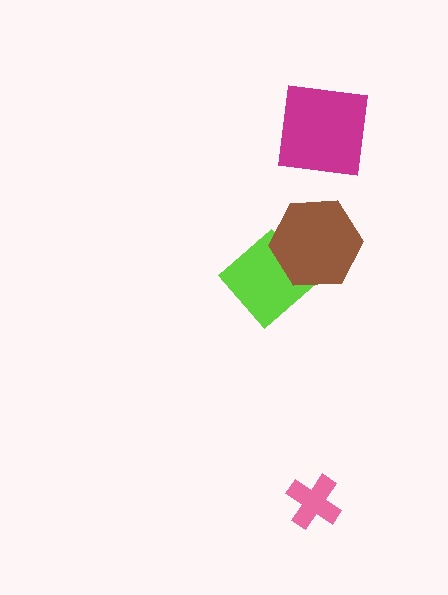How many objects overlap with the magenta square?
0 objects overlap with the magenta square.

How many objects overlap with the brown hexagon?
1 object overlaps with the brown hexagon.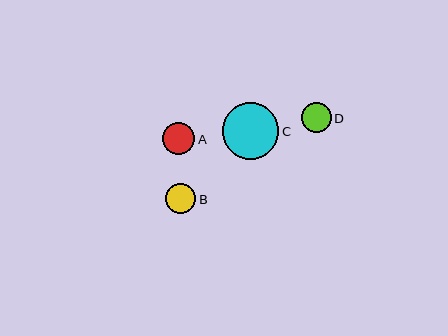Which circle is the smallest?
Circle D is the smallest with a size of approximately 30 pixels.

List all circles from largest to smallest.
From largest to smallest: C, A, B, D.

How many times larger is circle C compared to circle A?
Circle C is approximately 1.8 times the size of circle A.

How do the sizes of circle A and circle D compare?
Circle A and circle D are approximately the same size.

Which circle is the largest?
Circle C is the largest with a size of approximately 57 pixels.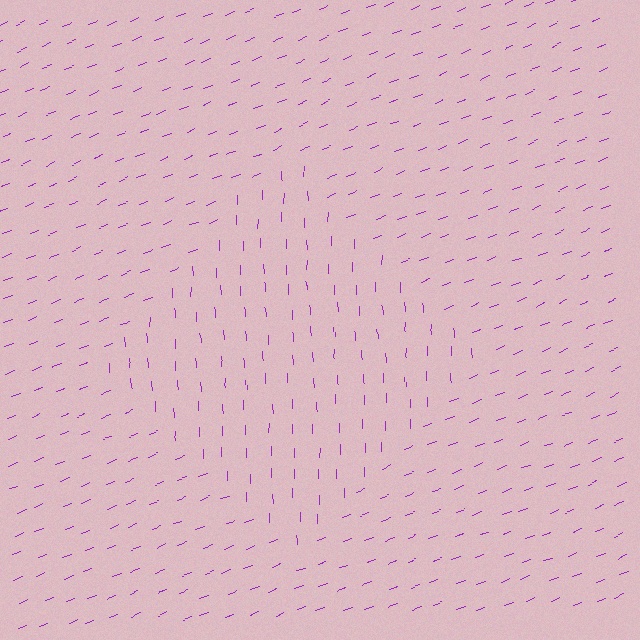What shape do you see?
I see a diamond.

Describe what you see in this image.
The image is filled with small purple line segments. A diamond region in the image has lines oriented differently from the surrounding lines, creating a visible texture boundary.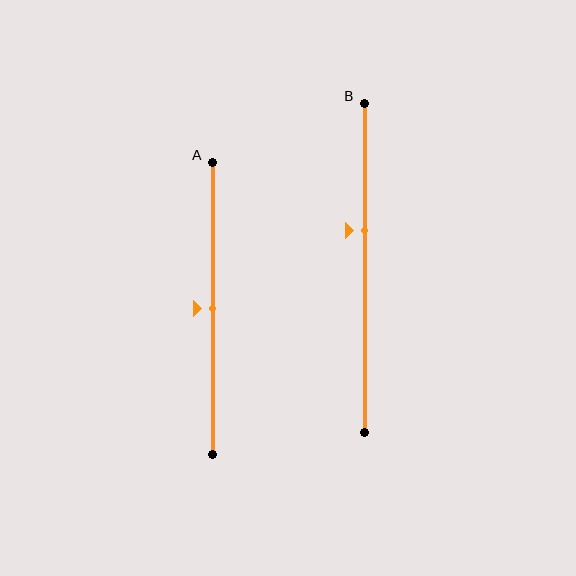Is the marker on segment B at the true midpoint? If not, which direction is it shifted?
No, the marker on segment B is shifted upward by about 11% of the segment length.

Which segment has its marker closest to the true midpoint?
Segment A has its marker closest to the true midpoint.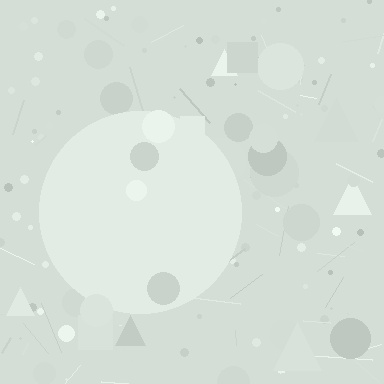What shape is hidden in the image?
A circle is hidden in the image.